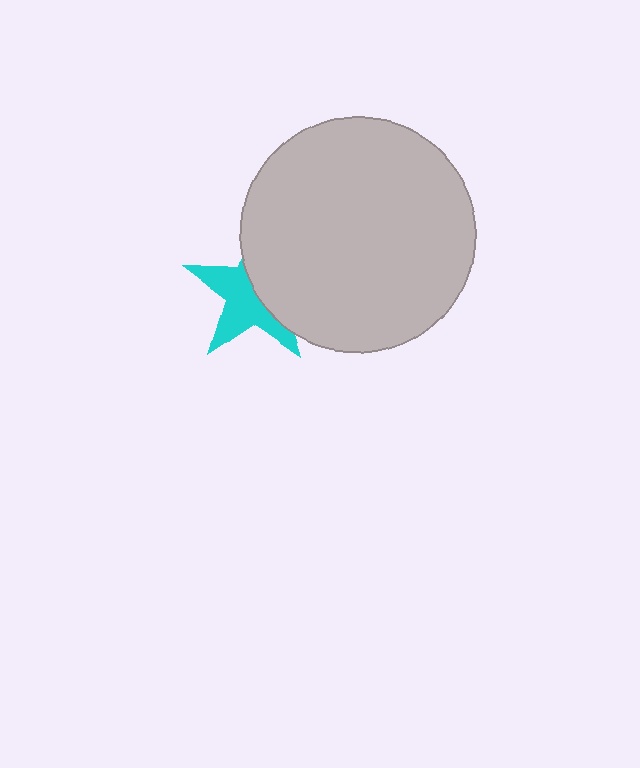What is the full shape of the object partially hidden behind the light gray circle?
The partially hidden object is a cyan star.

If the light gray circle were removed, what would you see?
You would see the complete cyan star.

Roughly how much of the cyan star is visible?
About half of it is visible (roughly 52%).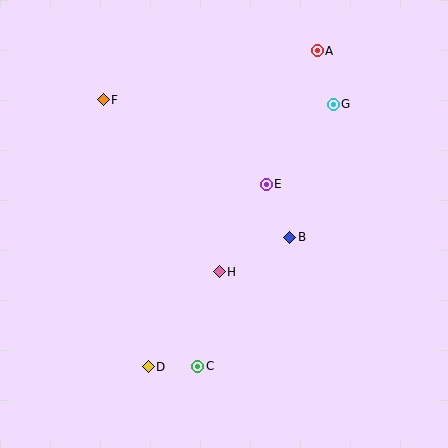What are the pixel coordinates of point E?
Point E is at (266, 184).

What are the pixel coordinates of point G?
Point G is at (333, 104).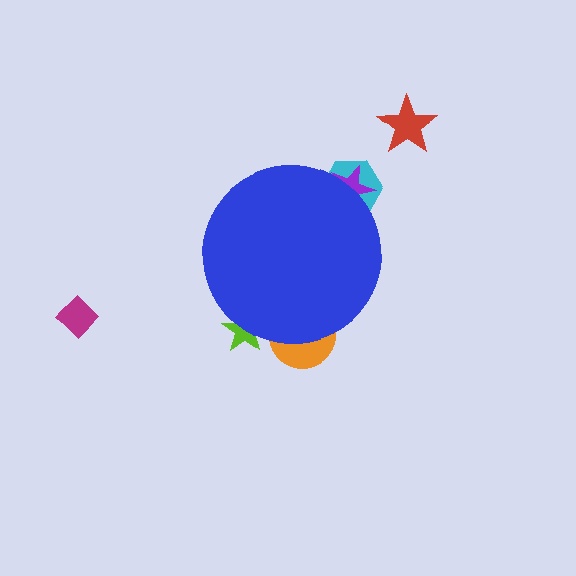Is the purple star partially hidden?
Yes, the purple star is partially hidden behind the blue circle.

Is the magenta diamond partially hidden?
No, the magenta diamond is fully visible.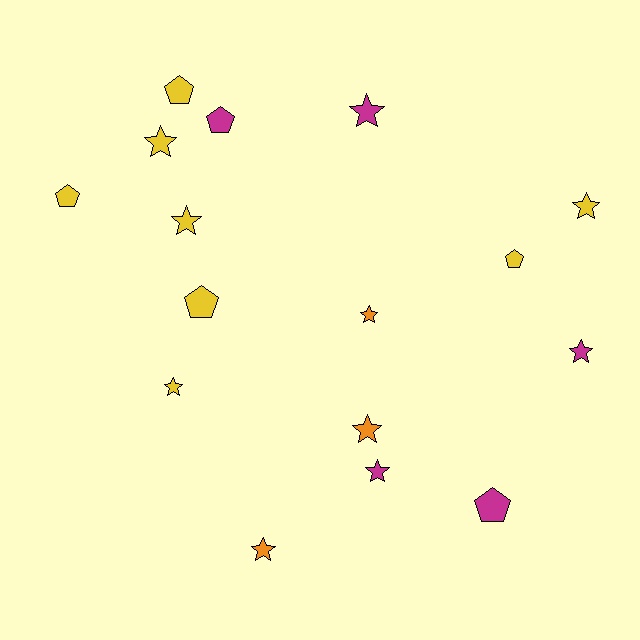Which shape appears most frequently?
Star, with 10 objects.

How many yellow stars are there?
There are 4 yellow stars.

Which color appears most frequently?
Yellow, with 8 objects.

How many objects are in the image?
There are 16 objects.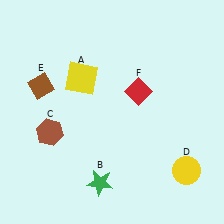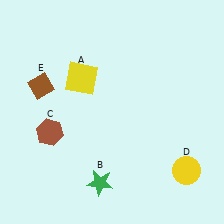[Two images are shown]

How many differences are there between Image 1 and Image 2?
There is 1 difference between the two images.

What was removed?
The red diamond (F) was removed in Image 2.